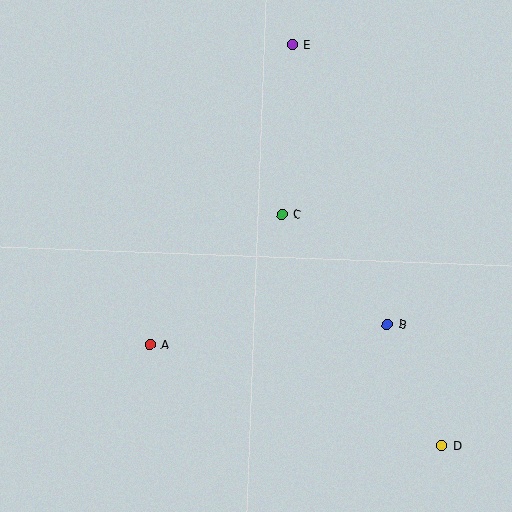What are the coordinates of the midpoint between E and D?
The midpoint between E and D is at (367, 245).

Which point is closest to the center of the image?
Point C at (282, 214) is closest to the center.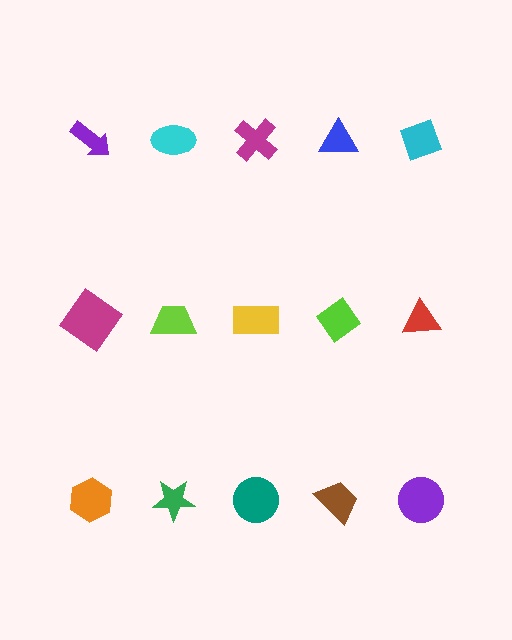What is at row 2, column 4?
A lime diamond.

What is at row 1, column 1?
A purple arrow.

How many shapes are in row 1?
5 shapes.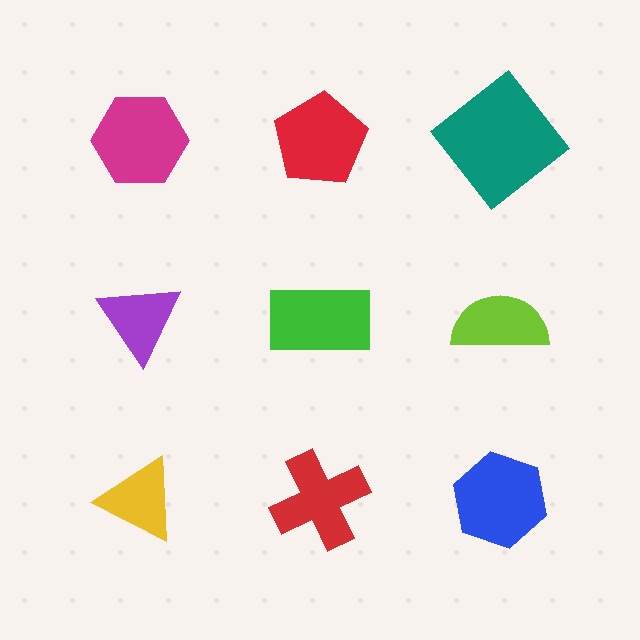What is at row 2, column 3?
A lime semicircle.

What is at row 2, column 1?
A purple triangle.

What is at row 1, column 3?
A teal diamond.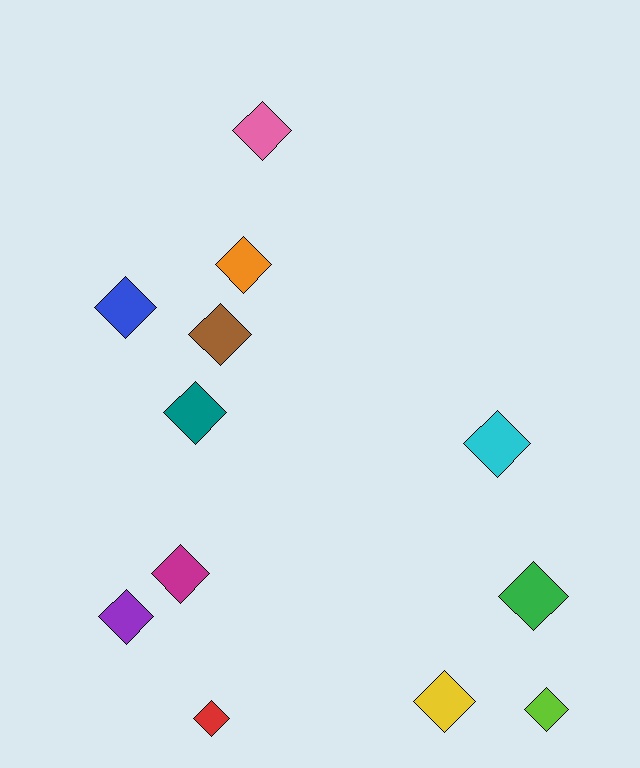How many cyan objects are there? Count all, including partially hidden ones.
There is 1 cyan object.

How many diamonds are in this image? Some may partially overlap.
There are 12 diamonds.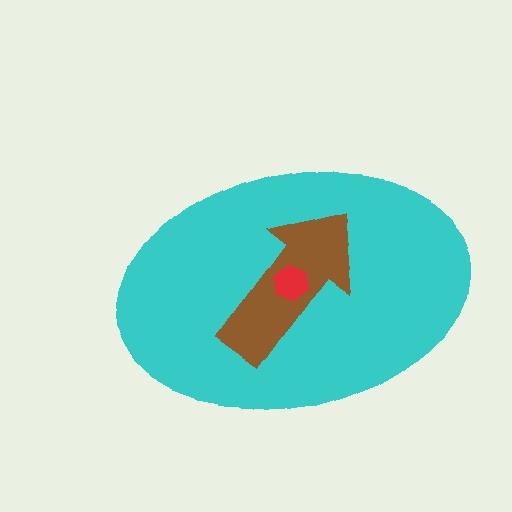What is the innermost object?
The red hexagon.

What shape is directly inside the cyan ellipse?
The brown arrow.